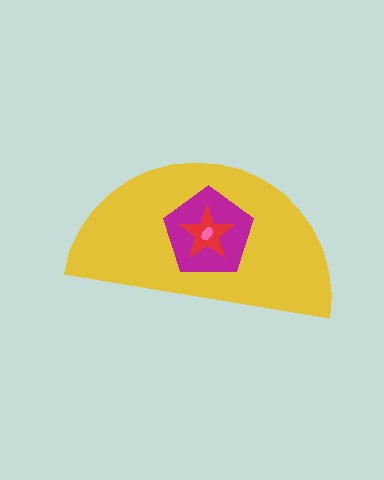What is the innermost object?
The pink ellipse.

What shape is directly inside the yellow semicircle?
The magenta pentagon.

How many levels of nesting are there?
4.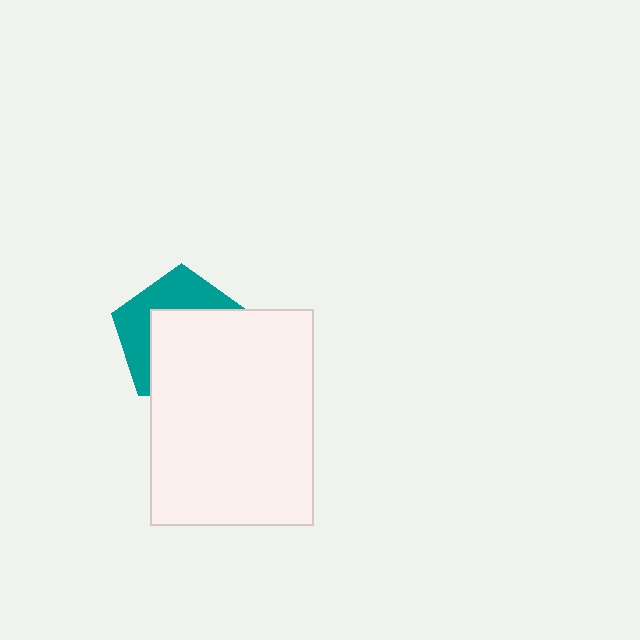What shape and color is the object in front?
The object in front is a white rectangle.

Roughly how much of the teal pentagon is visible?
A small part of it is visible (roughly 40%).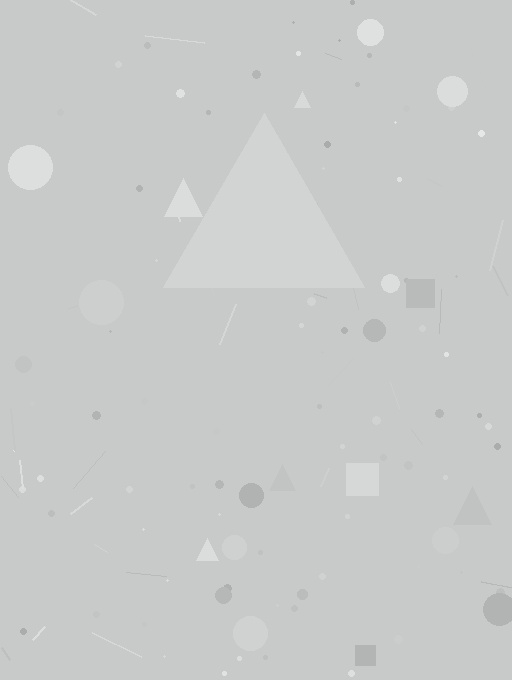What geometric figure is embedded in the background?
A triangle is embedded in the background.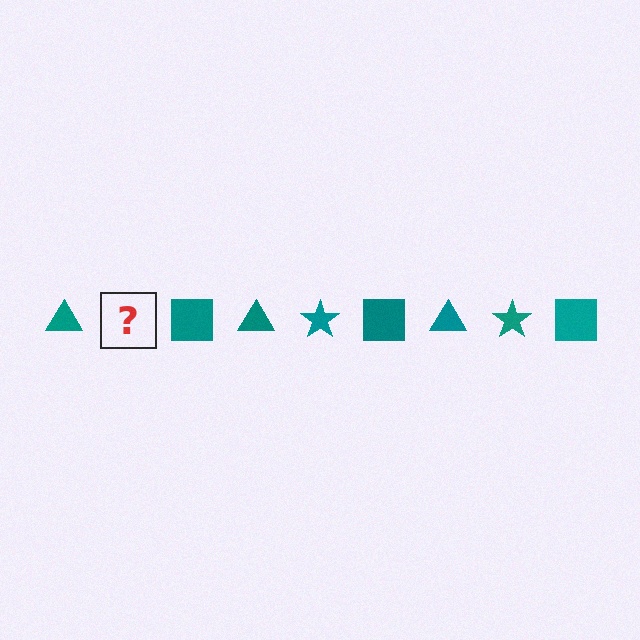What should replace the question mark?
The question mark should be replaced with a teal star.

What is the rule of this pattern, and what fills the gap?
The rule is that the pattern cycles through triangle, star, square shapes in teal. The gap should be filled with a teal star.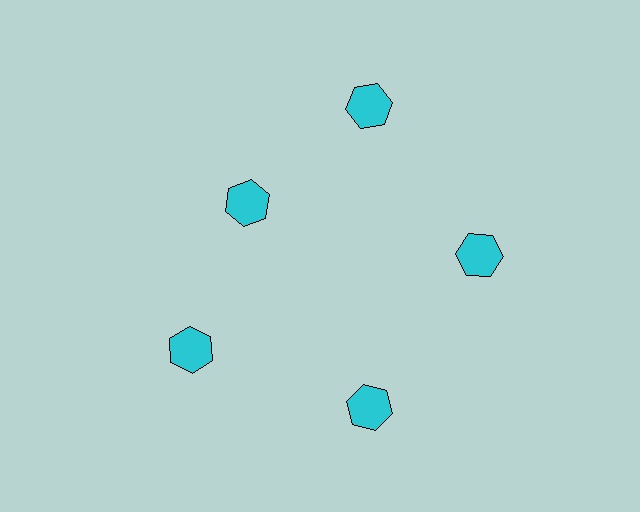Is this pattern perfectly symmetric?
No. The 5 cyan hexagons are arranged in a ring, but one element near the 10 o'clock position is pulled inward toward the center, breaking the 5-fold rotational symmetry.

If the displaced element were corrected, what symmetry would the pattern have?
It would have 5-fold rotational symmetry — the pattern would map onto itself every 72 degrees.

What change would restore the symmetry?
The symmetry would be restored by moving it outward, back onto the ring so that all 5 hexagons sit at equal angles and equal distance from the center.